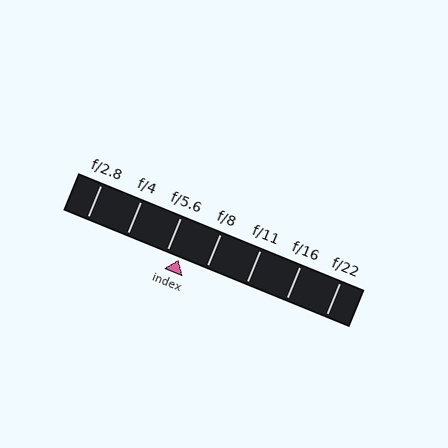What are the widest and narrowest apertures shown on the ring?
The widest aperture shown is f/2.8 and the narrowest is f/22.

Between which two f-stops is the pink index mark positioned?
The index mark is between f/5.6 and f/8.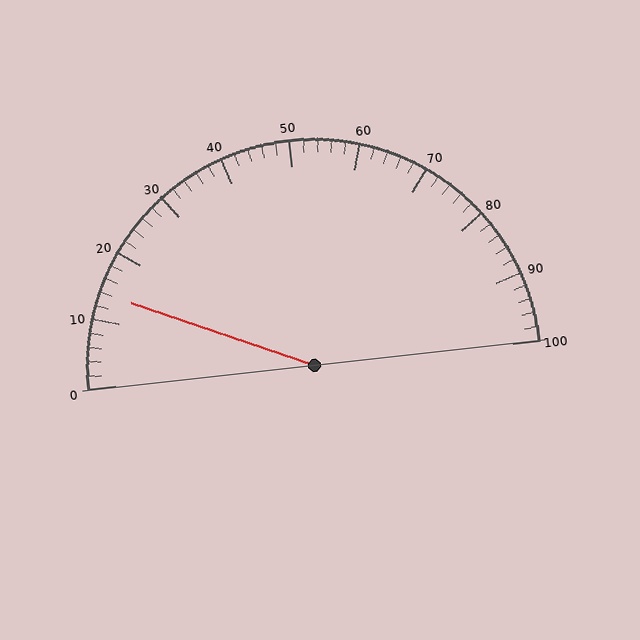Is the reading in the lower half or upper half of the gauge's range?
The reading is in the lower half of the range (0 to 100).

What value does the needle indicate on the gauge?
The needle indicates approximately 14.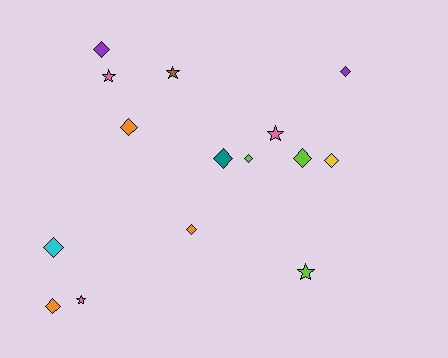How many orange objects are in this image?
There are 3 orange objects.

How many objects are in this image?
There are 15 objects.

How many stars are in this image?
There are 5 stars.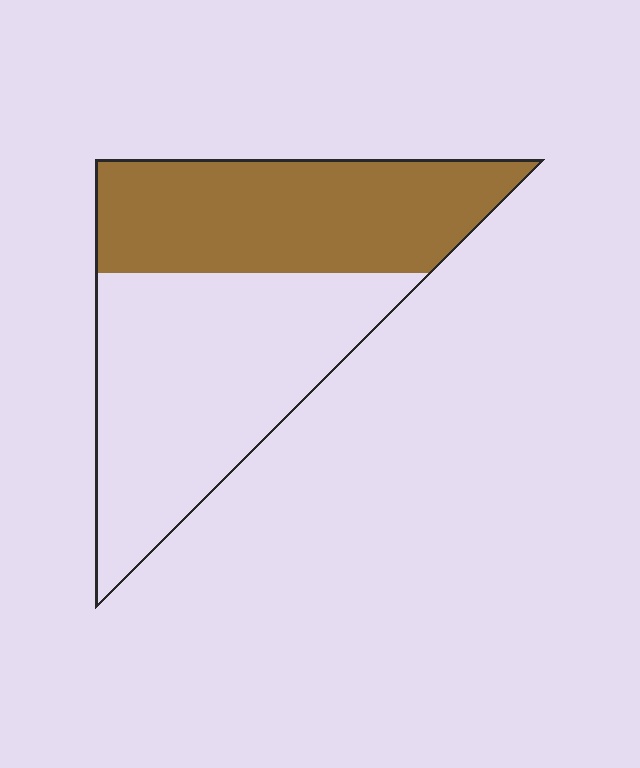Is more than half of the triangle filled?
No.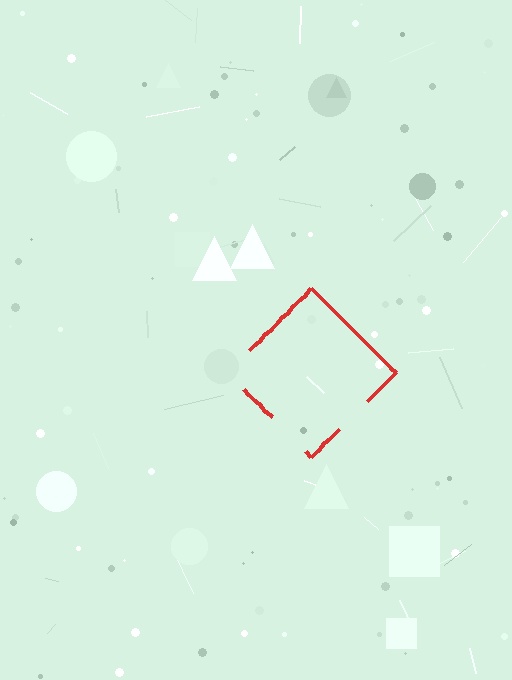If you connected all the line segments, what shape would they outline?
They would outline a diamond.